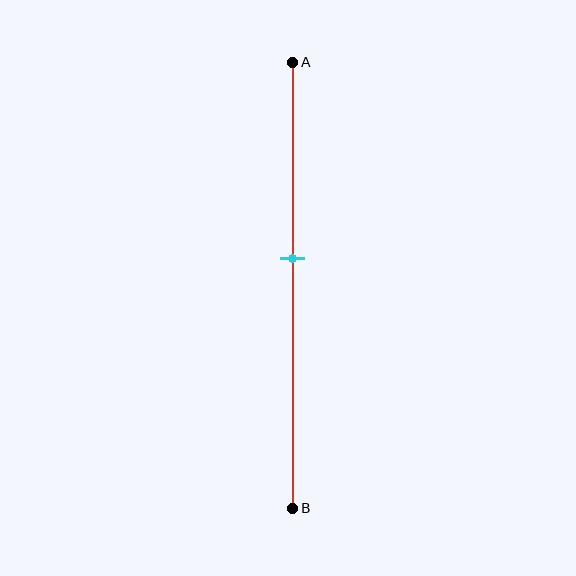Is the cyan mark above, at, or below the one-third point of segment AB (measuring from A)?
The cyan mark is below the one-third point of segment AB.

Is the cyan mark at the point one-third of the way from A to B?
No, the mark is at about 45% from A, not at the 33% one-third point.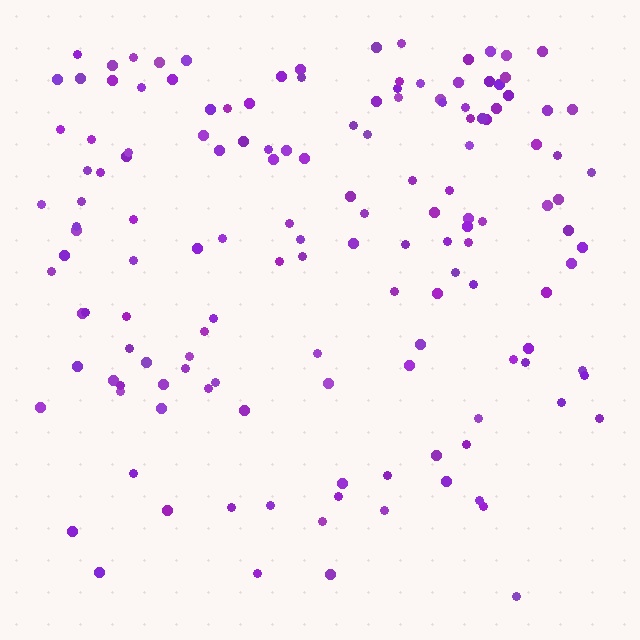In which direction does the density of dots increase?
From bottom to top, with the top side densest.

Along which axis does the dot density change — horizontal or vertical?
Vertical.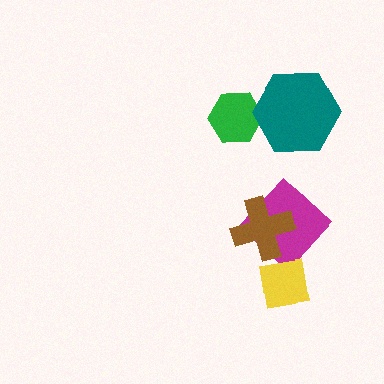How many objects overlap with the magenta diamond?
2 objects overlap with the magenta diamond.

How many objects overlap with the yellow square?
1 object overlaps with the yellow square.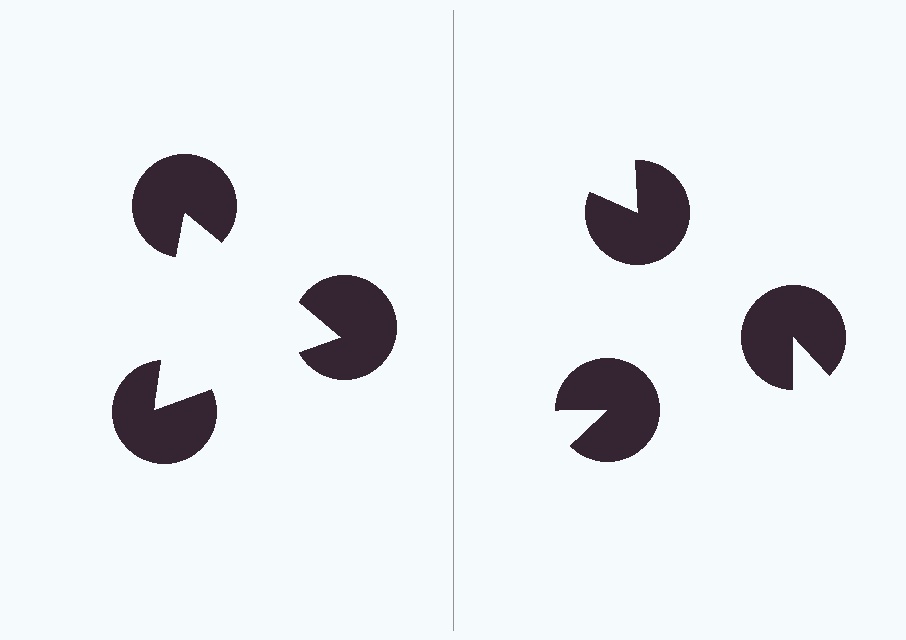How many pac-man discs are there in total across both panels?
6 — 3 on each side.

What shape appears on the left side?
An illusory triangle.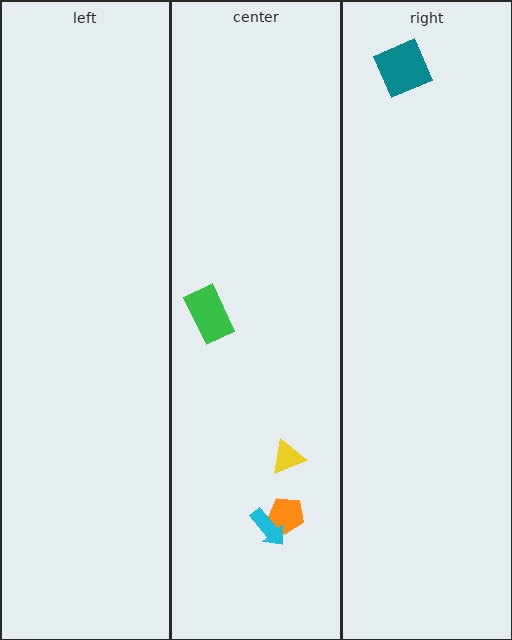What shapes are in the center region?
The yellow triangle, the orange pentagon, the cyan arrow, the green rectangle.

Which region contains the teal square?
The right region.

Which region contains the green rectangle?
The center region.